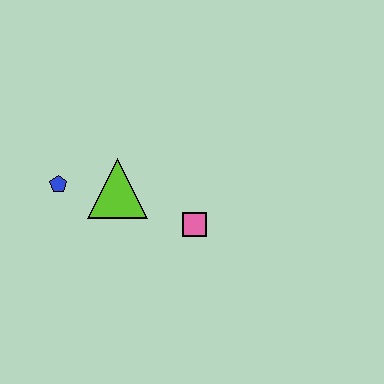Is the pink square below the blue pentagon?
Yes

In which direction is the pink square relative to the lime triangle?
The pink square is to the right of the lime triangle.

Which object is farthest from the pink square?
The blue pentagon is farthest from the pink square.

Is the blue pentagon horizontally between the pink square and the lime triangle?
No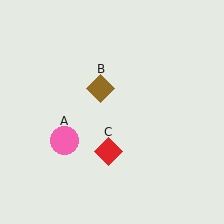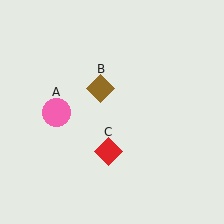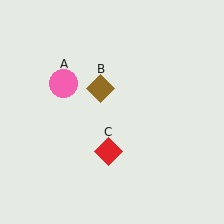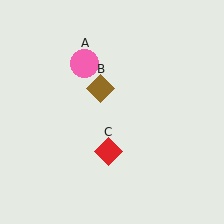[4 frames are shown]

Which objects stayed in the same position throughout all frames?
Brown diamond (object B) and red diamond (object C) remained stationary.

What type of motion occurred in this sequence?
The pink circle (object A) rotated clockwise around the center of the scene.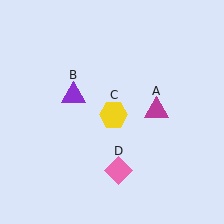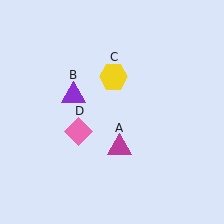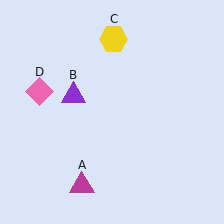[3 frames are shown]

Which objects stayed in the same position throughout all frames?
Purple triangle (object B) remained stationary.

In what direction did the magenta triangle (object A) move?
The magenta triangle (object A) moved down and to the left.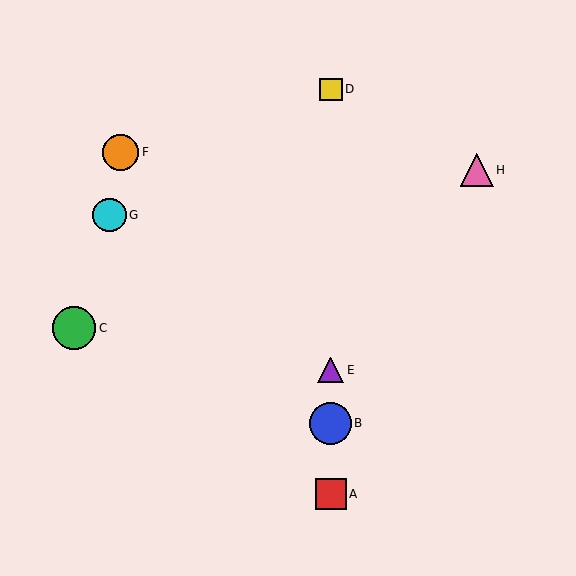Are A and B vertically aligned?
Yes, both are at x≈331.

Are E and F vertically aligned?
No, E is at x≈331 and F is at x≈120.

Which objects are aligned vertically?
Objects A, B, D, E are aligned vertically.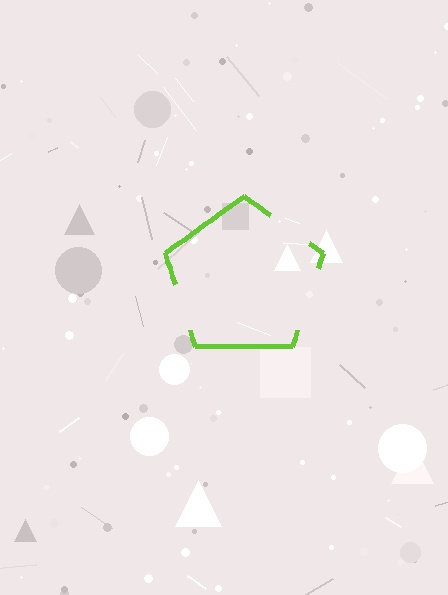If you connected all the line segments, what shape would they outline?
They would outline a pentagon.